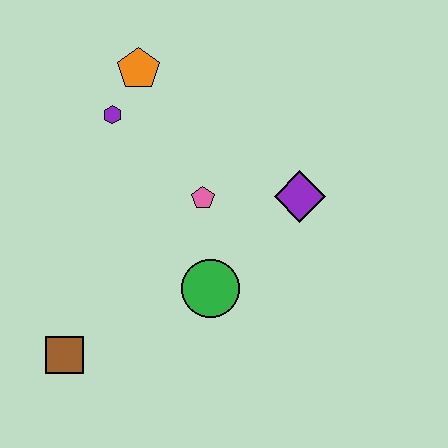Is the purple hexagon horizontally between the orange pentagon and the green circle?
No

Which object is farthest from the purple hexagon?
The brown square is farthest from the purple hexagon.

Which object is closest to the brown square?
The green circle is closest to the brown square.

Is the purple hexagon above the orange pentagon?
No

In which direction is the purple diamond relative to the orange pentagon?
The purple diamond is to the right of the orange pentagon.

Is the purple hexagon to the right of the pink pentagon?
No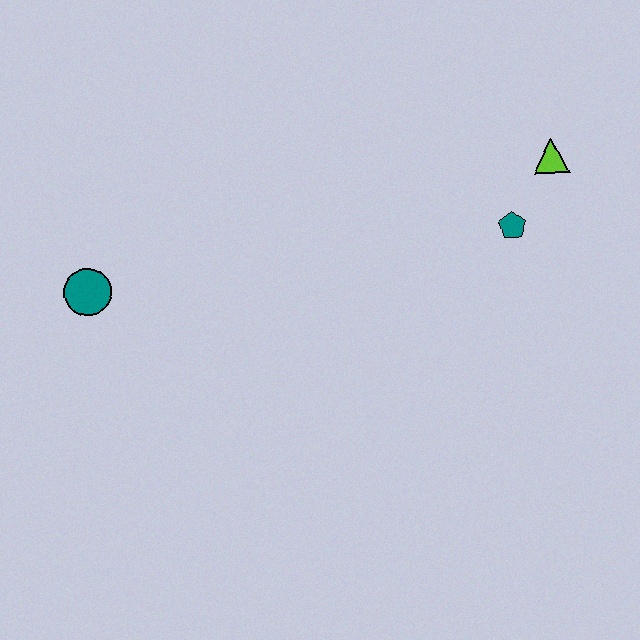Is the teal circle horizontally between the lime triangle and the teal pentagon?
No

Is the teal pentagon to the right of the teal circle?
Yes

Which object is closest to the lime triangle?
The teal pentagon is closest to the lime triangle.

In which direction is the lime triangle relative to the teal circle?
The lime triangle is to the right of the teal circle.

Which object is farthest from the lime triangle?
The teal circle is farthest from the lime triangle.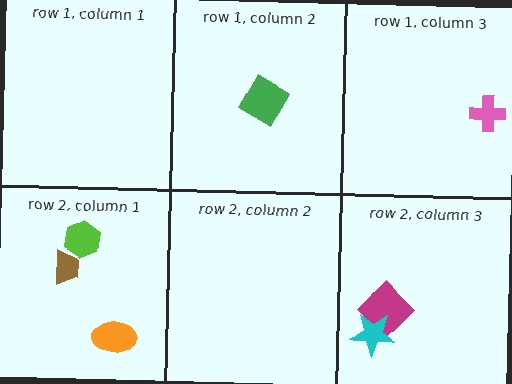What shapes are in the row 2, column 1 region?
The brown trapezoid, the orange ellipse, the lime hexagon.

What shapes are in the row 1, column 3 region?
The pink cross.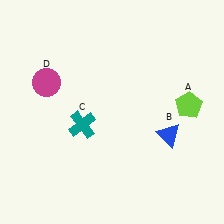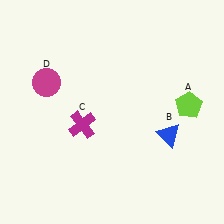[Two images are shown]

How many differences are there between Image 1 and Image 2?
There is 1 difference between the two images.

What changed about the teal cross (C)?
In Image 1, C is teal. In Image 2, it changed to magenta.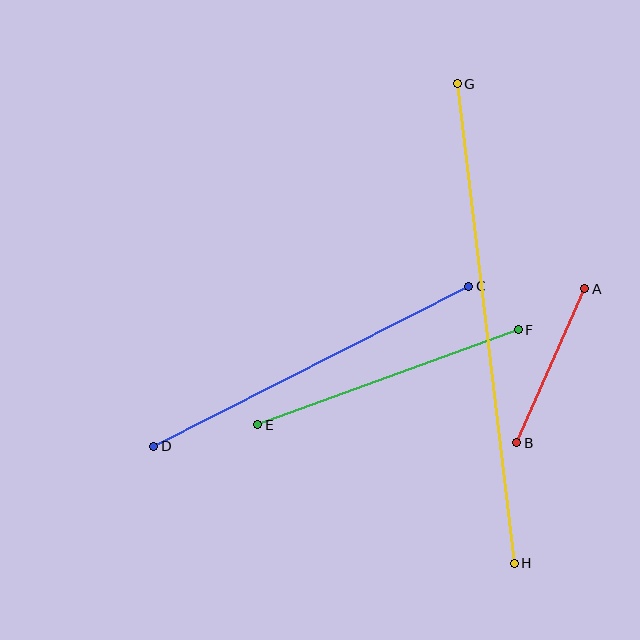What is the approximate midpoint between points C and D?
The midpoint is at approximately (311, 366) pixels.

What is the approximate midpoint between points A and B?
The midpoint is at approximately (551, 366) pixels.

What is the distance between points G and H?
The distance is approximately 483 pixels.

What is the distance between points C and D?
The distance is approximately 353 pixels.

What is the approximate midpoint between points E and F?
The midpoint is at approximately (388, 377) pixels.